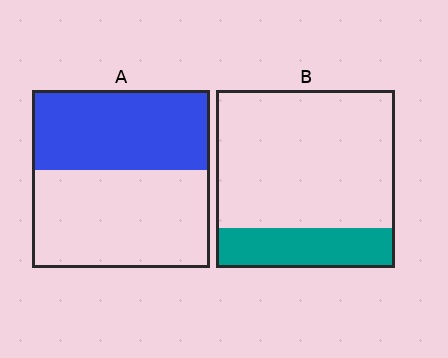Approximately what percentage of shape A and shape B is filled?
A is approximately 45% and B is approximately 20%.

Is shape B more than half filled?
No.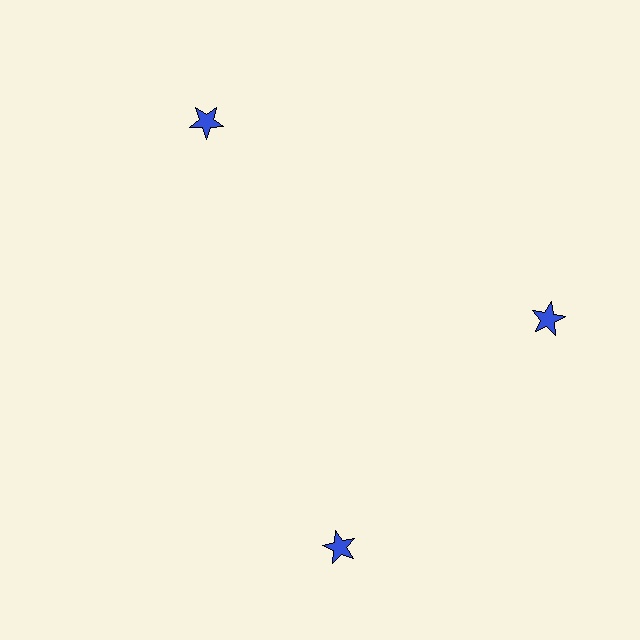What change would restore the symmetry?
The symmetry would be restored by rotating it back into even spacing with its neighbors so that all 3 stars sit at equal angles and equal distance from the center.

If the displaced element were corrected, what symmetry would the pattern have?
It would have 3-fold rotational symmetry — the pattern would map onto itself every 120 degrees.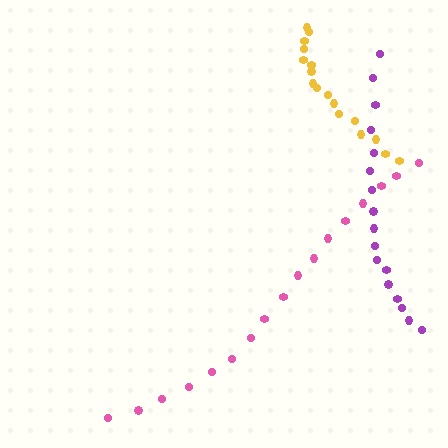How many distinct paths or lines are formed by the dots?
There are 3 distinct paths.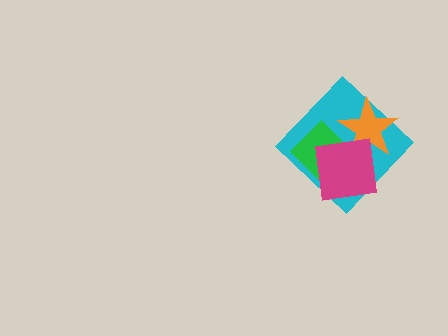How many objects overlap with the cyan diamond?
3 objects overlap with the cyan diamond.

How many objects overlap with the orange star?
3 objects overlap with the orange star.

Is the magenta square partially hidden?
No, no other shape covers it.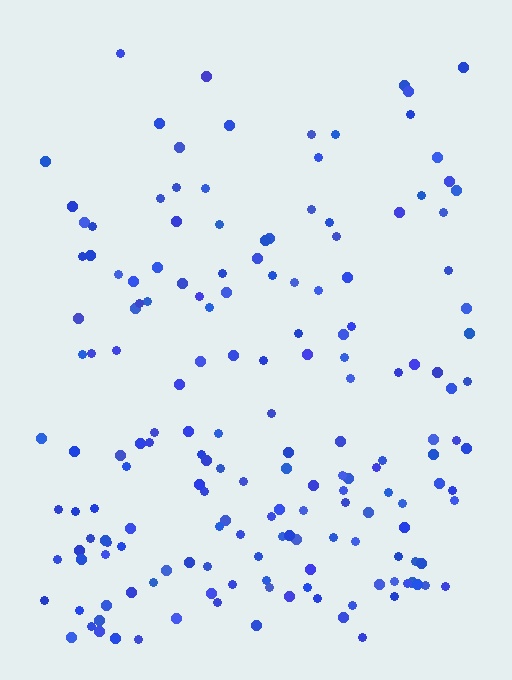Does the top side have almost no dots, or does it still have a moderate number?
Still a moderate number, just noticeably fewer than the bottom.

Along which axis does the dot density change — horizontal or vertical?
Vertical.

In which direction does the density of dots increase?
From top to bottom, with the bottom side densest.